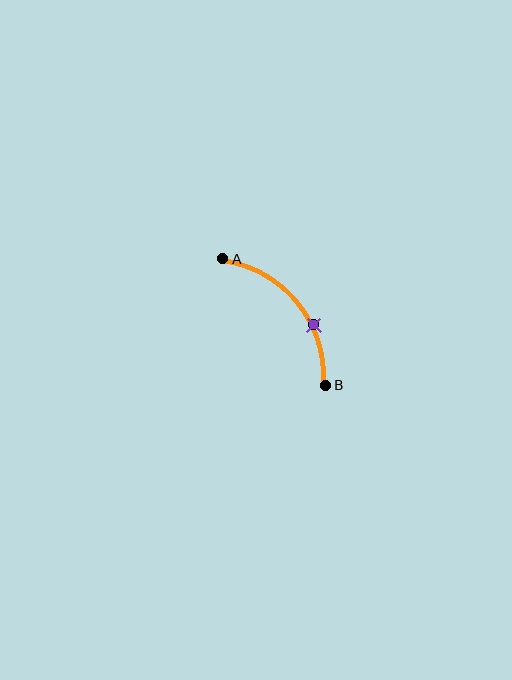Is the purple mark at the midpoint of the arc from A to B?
No. The purple mark lies on the arc but is closer to endpoint B. The arc midpoint would be at the point on the curve equidistant along the arc from both A and B.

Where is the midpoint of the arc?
The arc midpoint is the point on the curve farthest from the straight line joining A and B. It sits above and to the right of that line.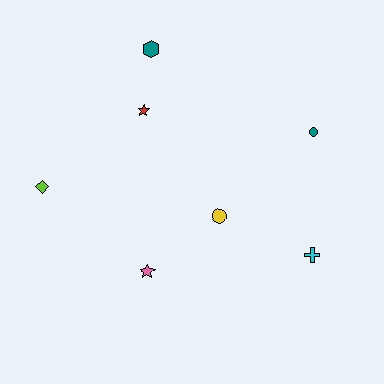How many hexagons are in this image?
There is 1 hexagon.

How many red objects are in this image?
There is 1 red object.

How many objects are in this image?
There are 7 objects.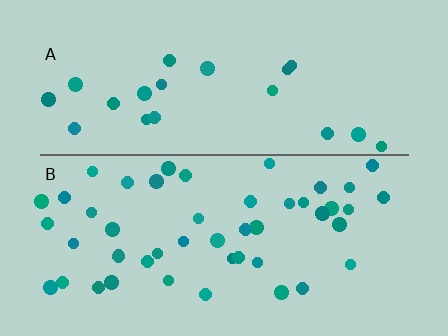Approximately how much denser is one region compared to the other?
Approximately 2.2× — region B over region A.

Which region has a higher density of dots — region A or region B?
B (the bottom).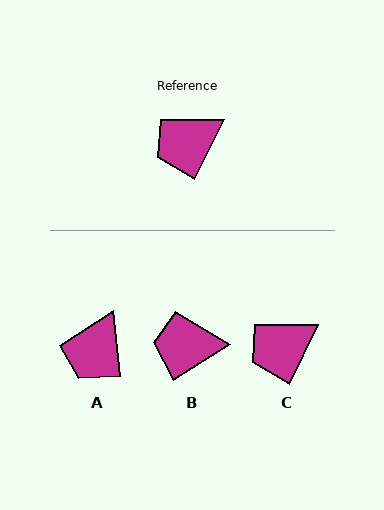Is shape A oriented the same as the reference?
No, it is off by about 33 degrees.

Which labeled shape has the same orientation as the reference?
C.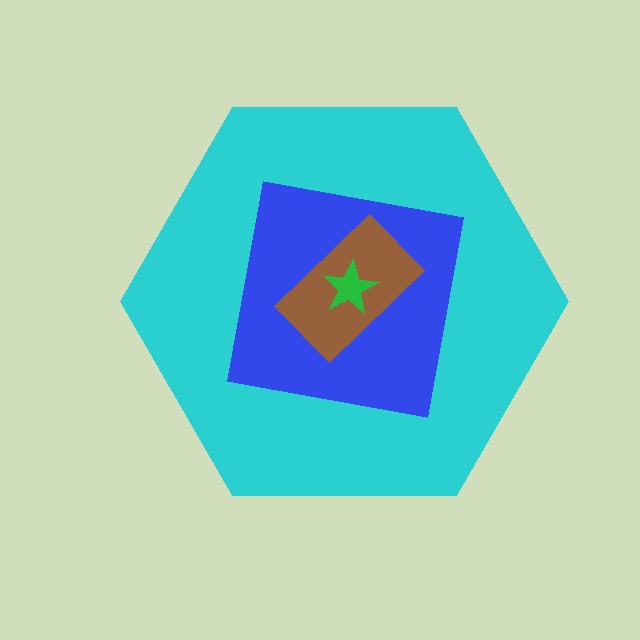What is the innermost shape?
The green star.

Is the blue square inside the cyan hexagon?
Yes.